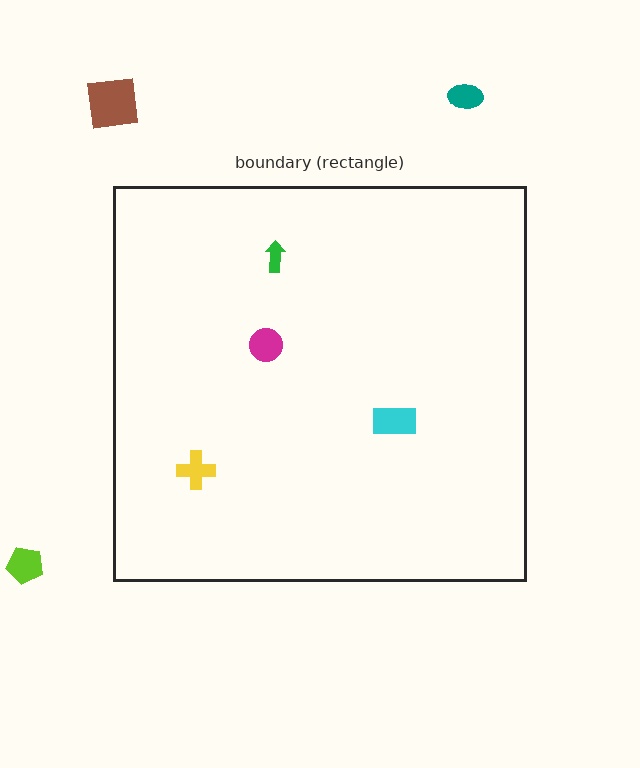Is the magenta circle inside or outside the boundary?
Inside.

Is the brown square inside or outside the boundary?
Outside.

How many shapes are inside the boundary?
4 inside, 3 outside.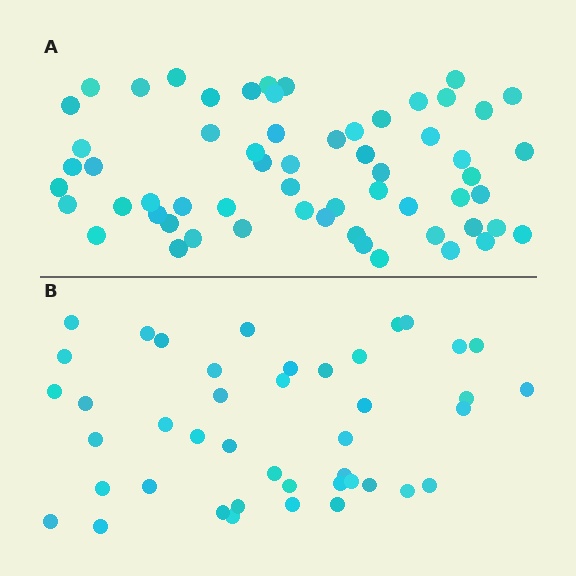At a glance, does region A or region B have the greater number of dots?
Region A (the top region) has more dots.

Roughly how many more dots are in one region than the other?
Region A has approximately 15 more dots than region B.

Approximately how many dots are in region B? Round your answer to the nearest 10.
About 40 dots. (The exact count is 43, which rounds to 40.)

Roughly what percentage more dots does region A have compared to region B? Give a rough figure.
About 40% more.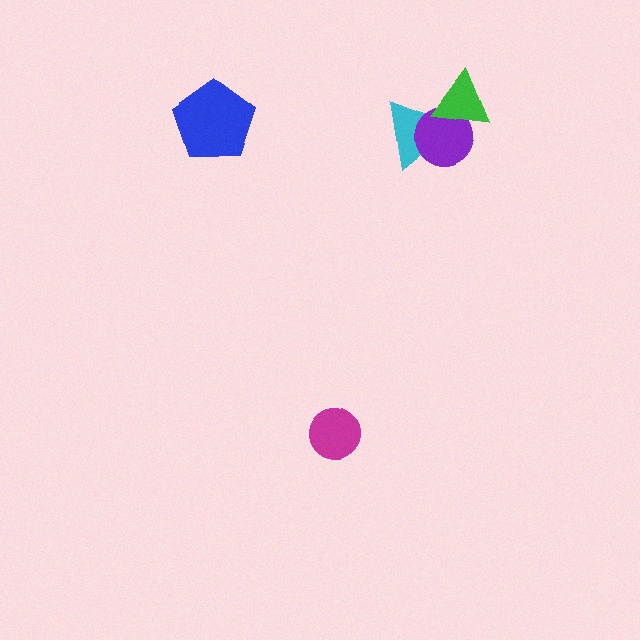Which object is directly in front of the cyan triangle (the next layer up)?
The purple circle is directly in front of the cyan triangle.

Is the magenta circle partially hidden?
No, no other shape covers it.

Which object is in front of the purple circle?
The green triangle is in front of the purple circle.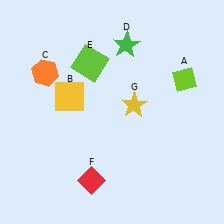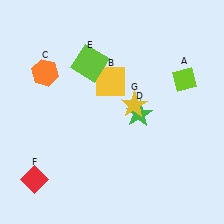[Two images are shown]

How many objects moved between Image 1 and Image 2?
3 objects moved between the two images.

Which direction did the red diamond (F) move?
The red diamond (F) moved left.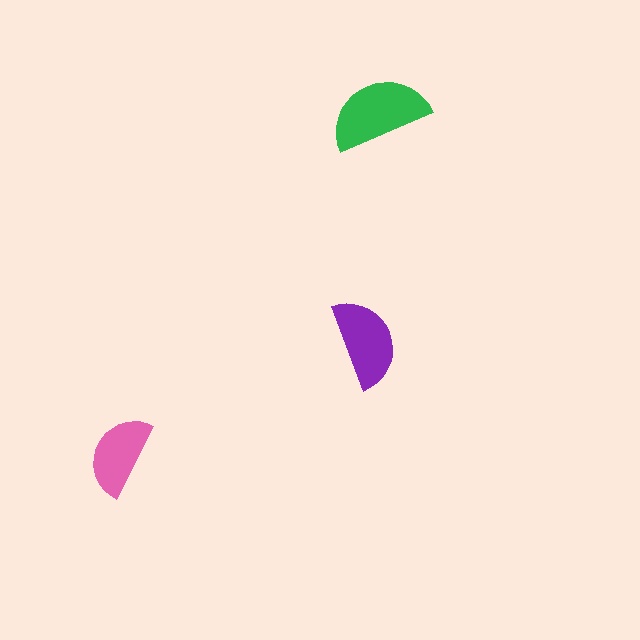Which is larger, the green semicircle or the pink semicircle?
The green one.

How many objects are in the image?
There are 3 objects in the image.